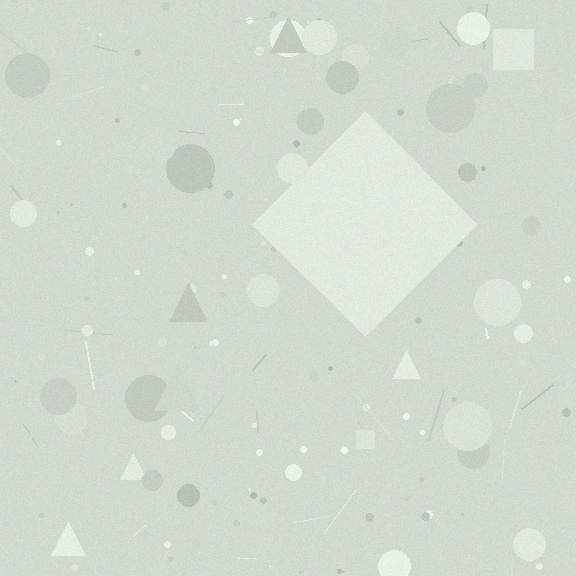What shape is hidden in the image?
A diamond is hidden in the image.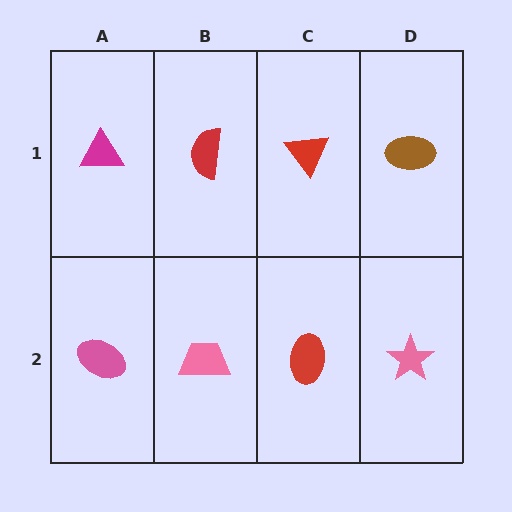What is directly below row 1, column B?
A pink trapezoid.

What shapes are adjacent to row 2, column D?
A brown ellipse (row 1, column D), a red ellipse (row 2, column C).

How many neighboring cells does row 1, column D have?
2.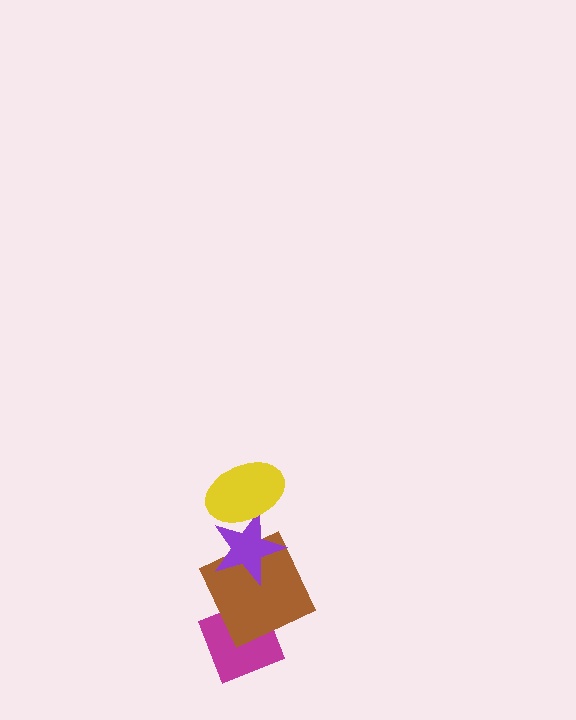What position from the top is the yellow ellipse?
The yellow ellipse is 1st from the top.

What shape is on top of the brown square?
The purple star is on top of the brown square.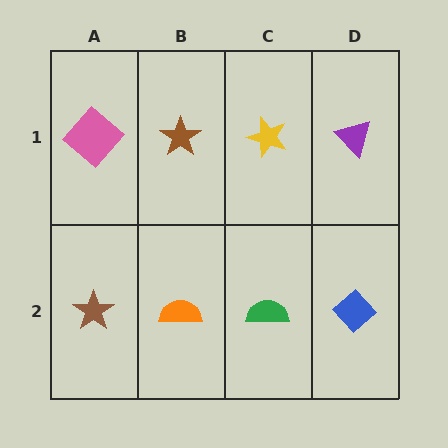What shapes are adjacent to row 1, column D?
A blue diamond (row 2, column D), a yellow star (row 1, column C).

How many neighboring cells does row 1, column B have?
3.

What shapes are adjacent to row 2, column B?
A brown star (row 1, column B), a brown star (row 2, column A), a green semicircle (row 2, column C).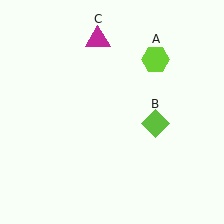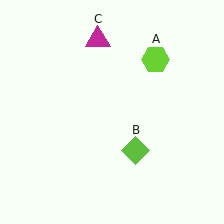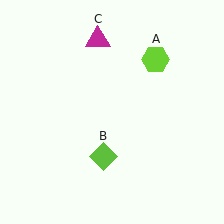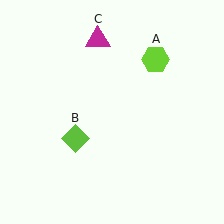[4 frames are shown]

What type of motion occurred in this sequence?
The lime diamond (object B) rotated clockwise around the center of the scene.